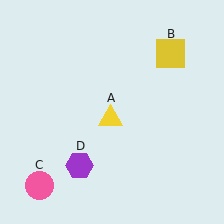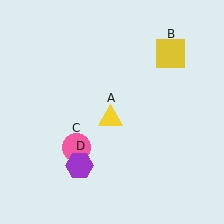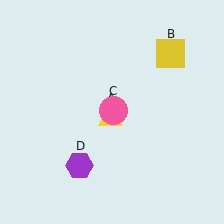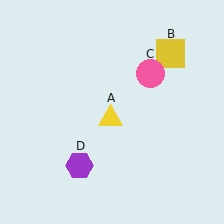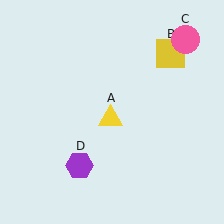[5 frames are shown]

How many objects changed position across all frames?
1 object changed position: pink circle (object C).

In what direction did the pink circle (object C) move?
The pink circle (object C) moved up and to the right.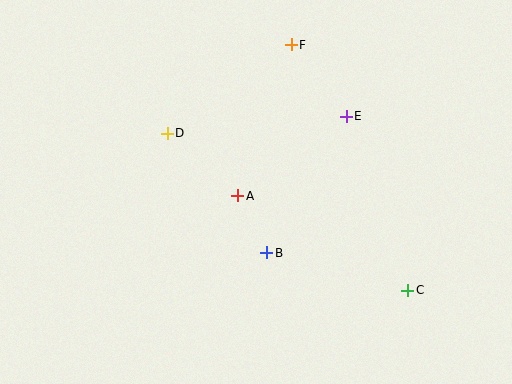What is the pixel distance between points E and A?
The distance between E and A is 134 pixels.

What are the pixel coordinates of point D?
Point D is at (167, 133).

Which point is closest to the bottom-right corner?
Point C is closest to the bottom-right corner.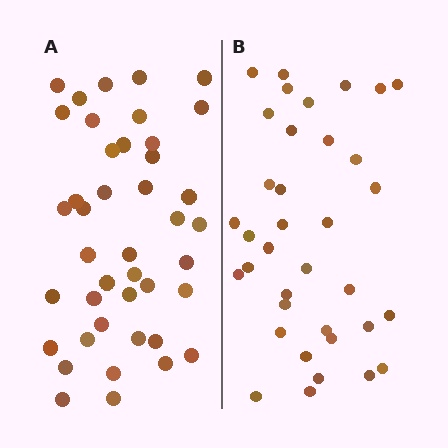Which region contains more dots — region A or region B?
Region A (the left region) has more dots.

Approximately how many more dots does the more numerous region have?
Region A has about 6 more dots than region B.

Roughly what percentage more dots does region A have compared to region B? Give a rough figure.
About 15% more.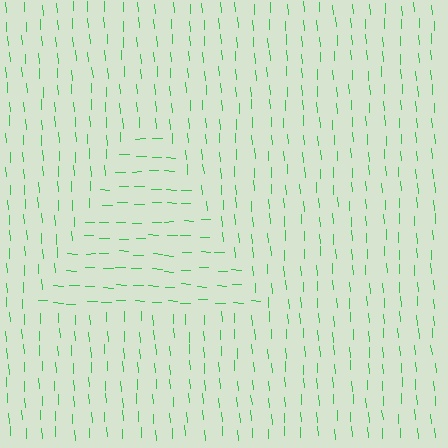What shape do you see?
I see a triangle.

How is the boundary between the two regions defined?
The boundary is defined purely by a change in line orientation (approximately 84 degrees difference). All lines are the same color and thickness.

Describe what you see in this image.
The image is filled with small green line segments. A triangle region in the image has lines oriented differently from the surrounding lines, creating a visible texture boundary.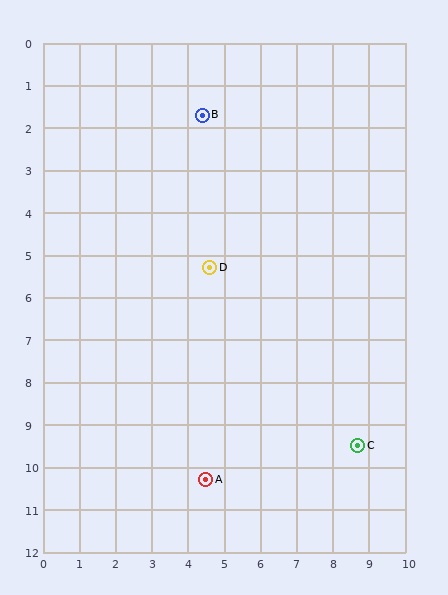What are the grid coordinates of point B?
Point B is at approximately (4.4, 1.7).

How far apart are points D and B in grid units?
Points D and B are about 3.6 grid units apart.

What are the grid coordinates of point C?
Point C is at approximately (8.7, 9.5).